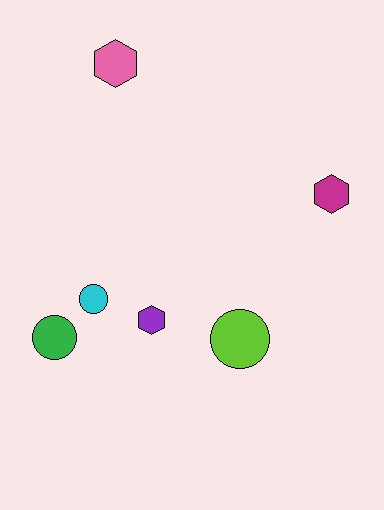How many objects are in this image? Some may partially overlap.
There are 6 objects.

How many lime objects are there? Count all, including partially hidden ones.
There is 1 lime object.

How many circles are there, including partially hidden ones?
There are 3 circles.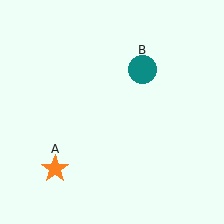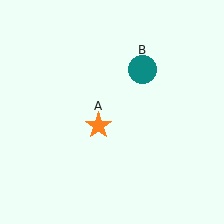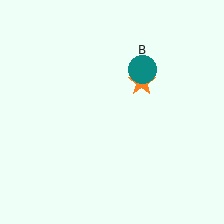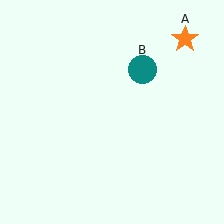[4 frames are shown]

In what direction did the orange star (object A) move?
The orange star (object A) moved up and to the right.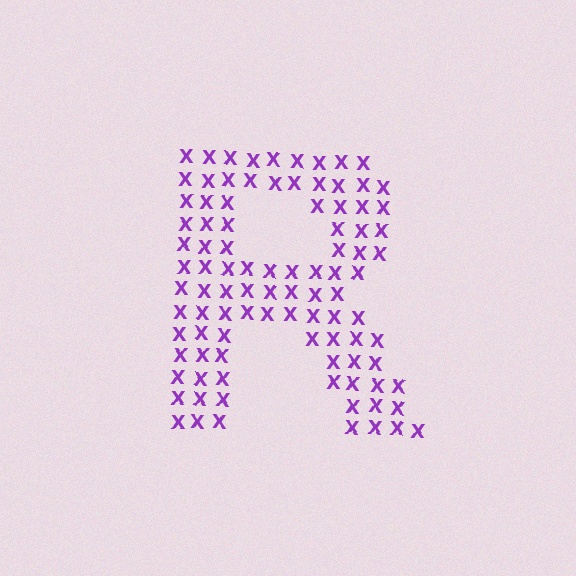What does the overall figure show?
The overall figure shows the letter R.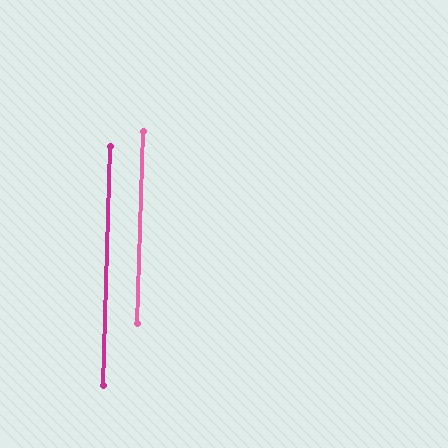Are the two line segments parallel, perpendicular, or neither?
Parallel — their directions differ by only 0.2°.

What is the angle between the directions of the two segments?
Approximately 0 degrees.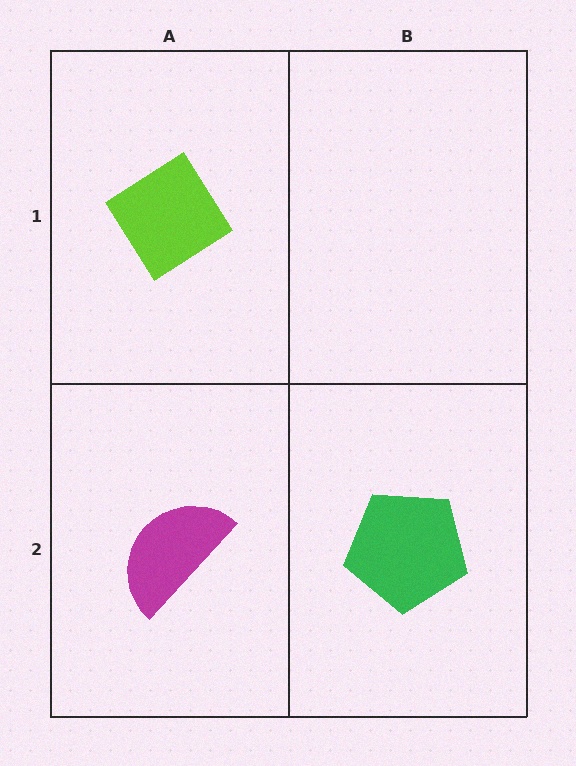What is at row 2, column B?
A green pentagon.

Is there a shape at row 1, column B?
No, that cell is empty.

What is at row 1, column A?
A lime diamond.